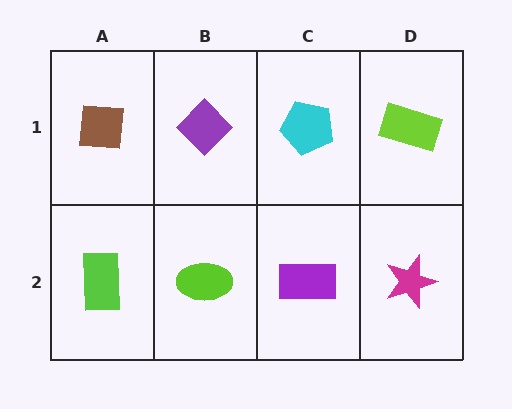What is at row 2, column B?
A lime ellipse.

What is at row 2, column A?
A lime rectangle.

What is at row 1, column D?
A lime rectangle.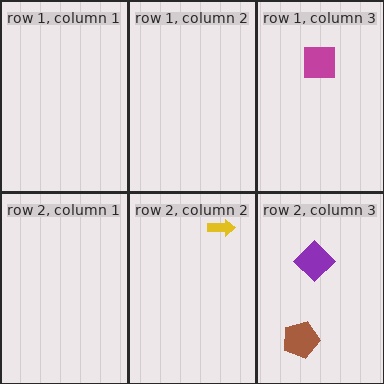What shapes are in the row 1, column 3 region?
The magenta square.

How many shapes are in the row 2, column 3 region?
2.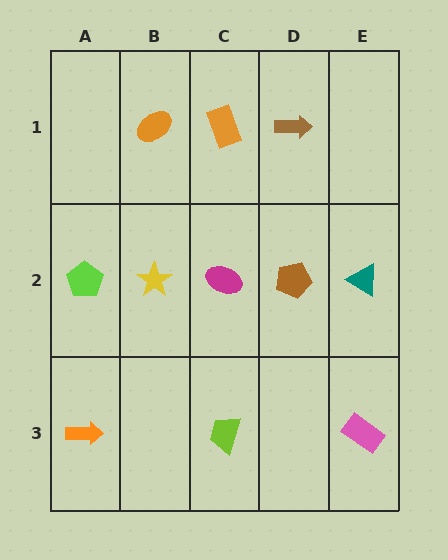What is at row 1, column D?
A brown arrow.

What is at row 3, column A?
An orange arrow.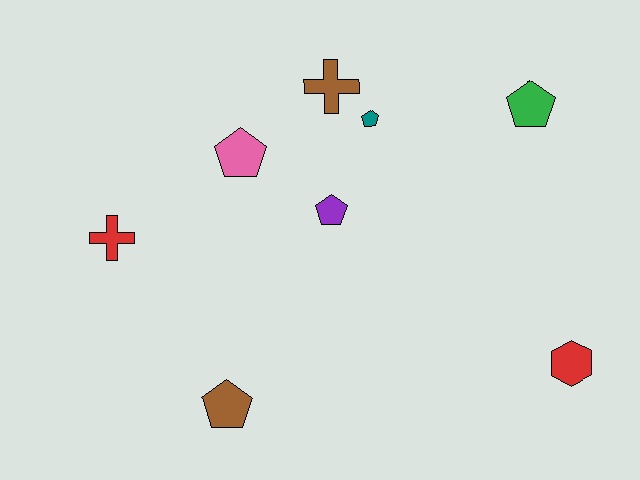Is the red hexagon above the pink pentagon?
No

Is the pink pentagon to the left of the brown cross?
Yes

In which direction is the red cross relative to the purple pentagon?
The red cross is to the left of the purple pentagon.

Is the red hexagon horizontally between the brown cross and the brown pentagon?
No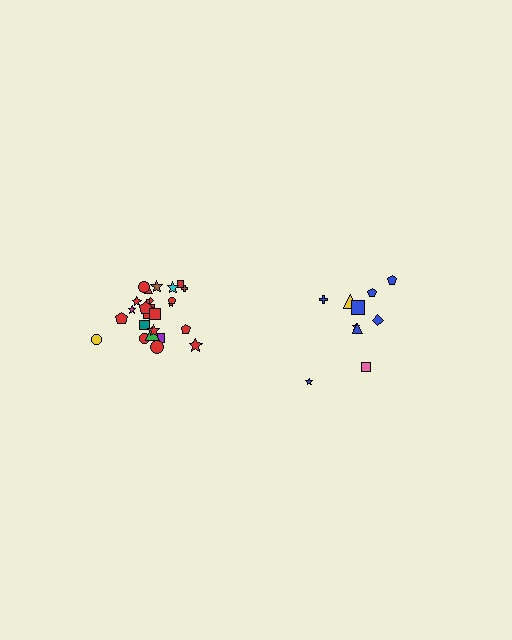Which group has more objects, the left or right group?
The left group.